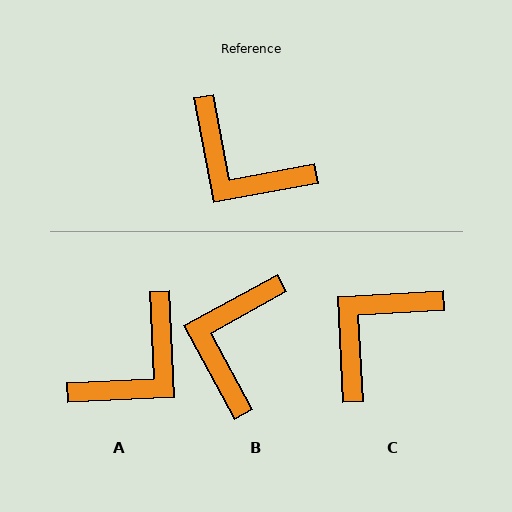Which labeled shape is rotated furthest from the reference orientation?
C, about 97 degrees away.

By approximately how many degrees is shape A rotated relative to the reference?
Approximately 82 degrees counter-clockwise.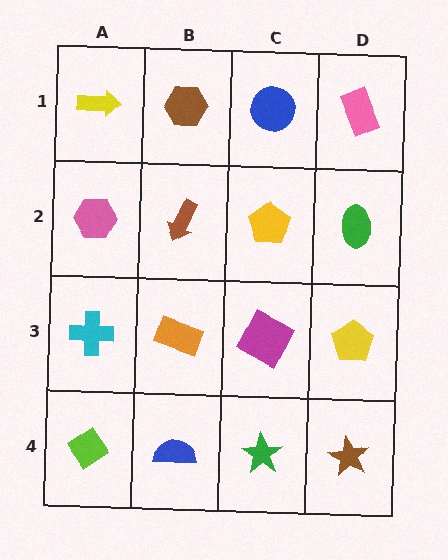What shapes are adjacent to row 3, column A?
A pink hexagon (row 2, column A), a lime diamond (row 4, column A), an orange rectangle (row 3, column B).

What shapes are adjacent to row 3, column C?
A yellow pentagon (row 2, column C), a green star (row 4, column C), an orange rectangle (row 3, column B), a yellow pentagon (row 3, column D).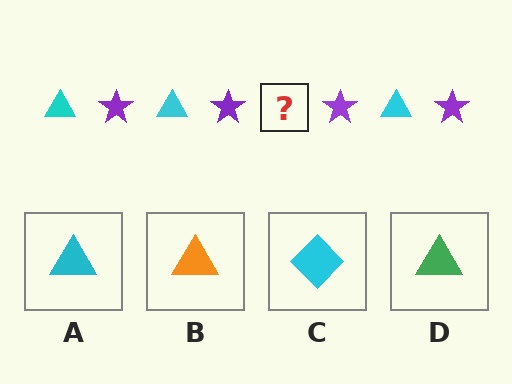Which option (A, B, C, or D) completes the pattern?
A.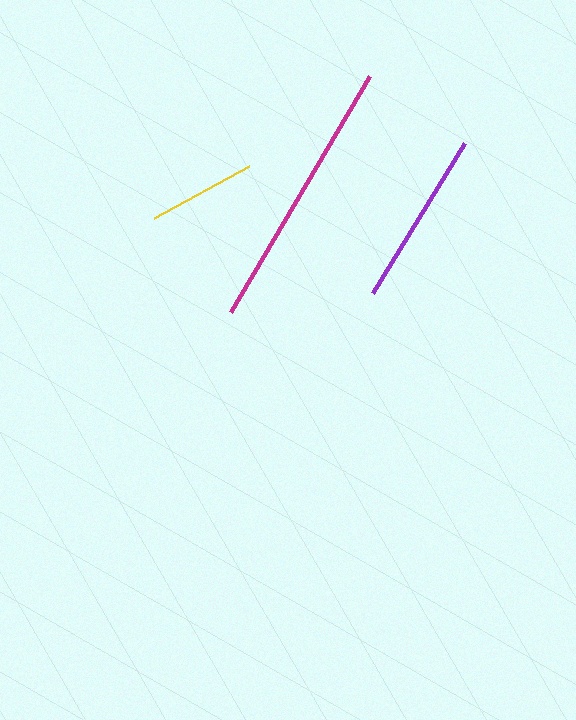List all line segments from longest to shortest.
From longest to shortest: magenta, purple, yellow.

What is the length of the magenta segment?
The magenta segment is approximately 274 pixels long.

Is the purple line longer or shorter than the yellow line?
The purple line is longer than the yellow line.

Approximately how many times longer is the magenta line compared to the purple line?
The magenta line is approximately 1.6 times the length of the purple line.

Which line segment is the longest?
The magenta line is the longest at approximately 274 pixels.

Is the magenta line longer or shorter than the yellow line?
The magenta line is longer than the yellow line.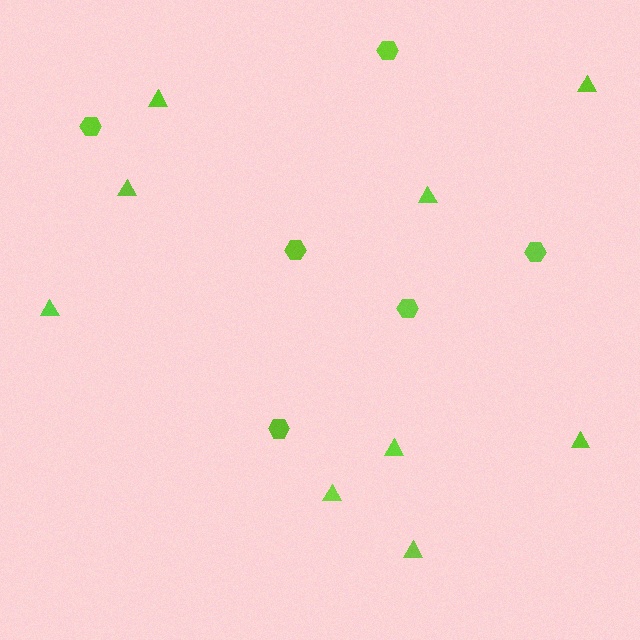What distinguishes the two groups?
There are 2 groups: one group of triangles (9) and one group of hexagons (6).